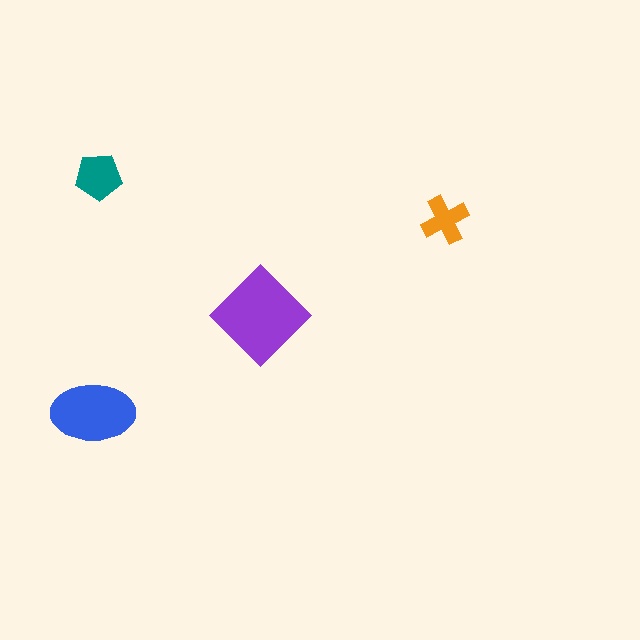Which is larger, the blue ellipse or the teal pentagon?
The blue ellipse.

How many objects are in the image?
There are 4 objects in the image.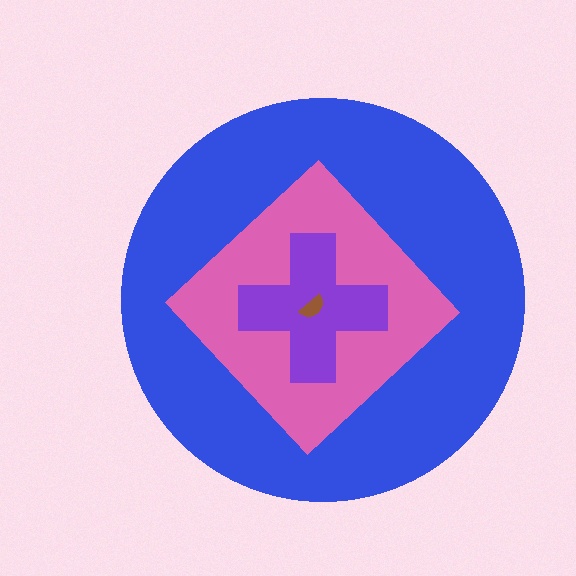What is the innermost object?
The brown semicircle.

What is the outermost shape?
The blue circle.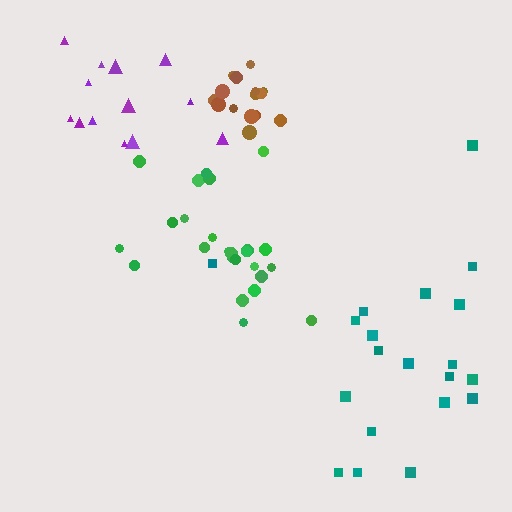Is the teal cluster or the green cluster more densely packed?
Green.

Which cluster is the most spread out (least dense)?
Teal.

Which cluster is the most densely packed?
Brown.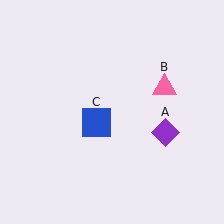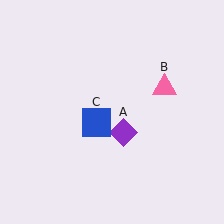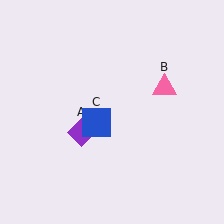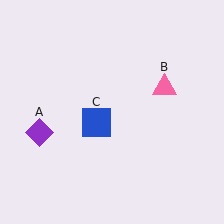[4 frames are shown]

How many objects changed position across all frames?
1 object changed position: purple diamond (object A).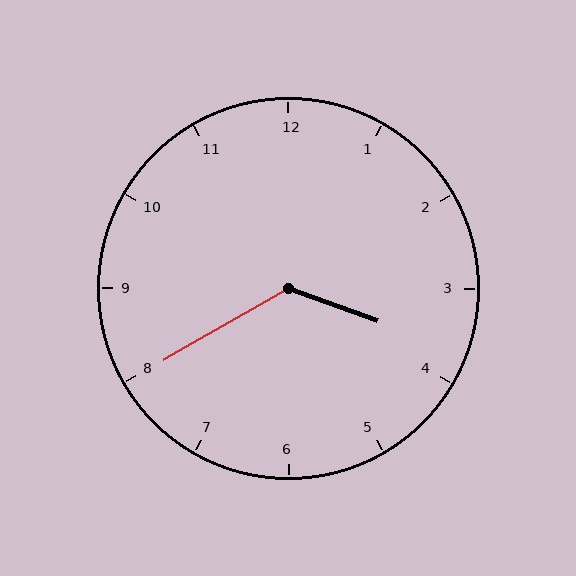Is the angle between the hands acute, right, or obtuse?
It is obtuse.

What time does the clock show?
3:40.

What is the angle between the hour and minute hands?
Approximately 130 degrees.